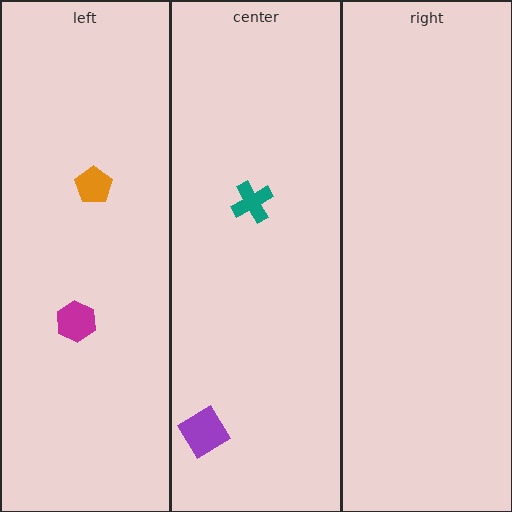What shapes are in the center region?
The teal cross, the purple diamond.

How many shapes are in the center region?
2.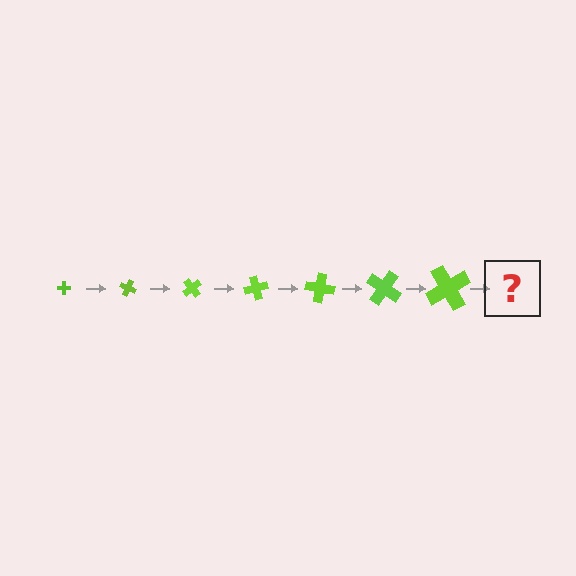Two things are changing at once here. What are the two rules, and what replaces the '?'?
The two rules are that the cross grows larger each step and it rotates 25 degrees each step. The '?' should be a cross, larger than the previous one and rotated 175 degrees from the start.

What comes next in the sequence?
The next element should be a cross, larger than the previous one and rotated 175 degrees from the start.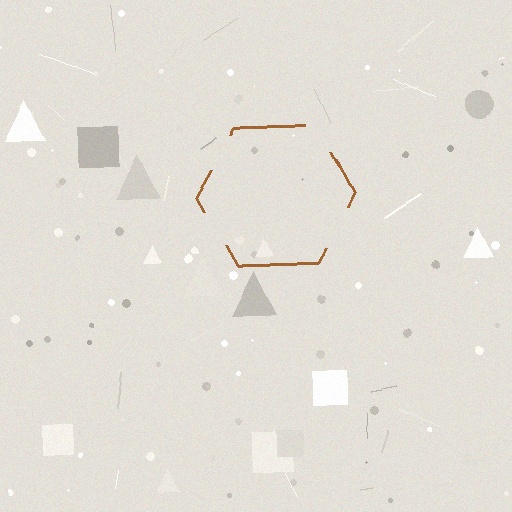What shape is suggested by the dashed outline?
The dashed outline suggests a hexagon.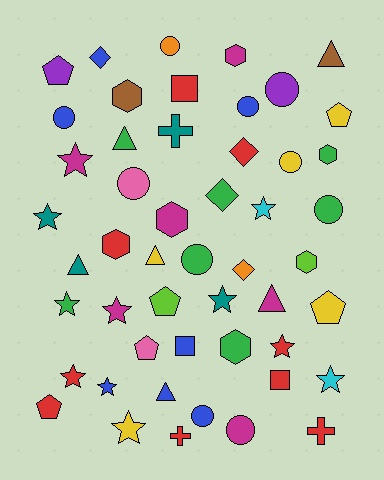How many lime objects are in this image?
There are 2 lime objects.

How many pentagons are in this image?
There are 6 pentagons.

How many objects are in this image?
There are 50 objects.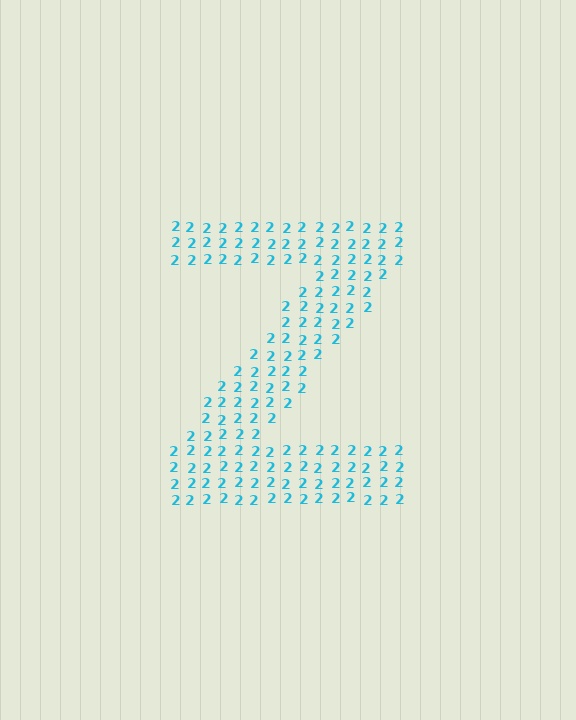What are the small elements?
The small elements are digit 2's.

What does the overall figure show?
The overall figure shows the letter Z.